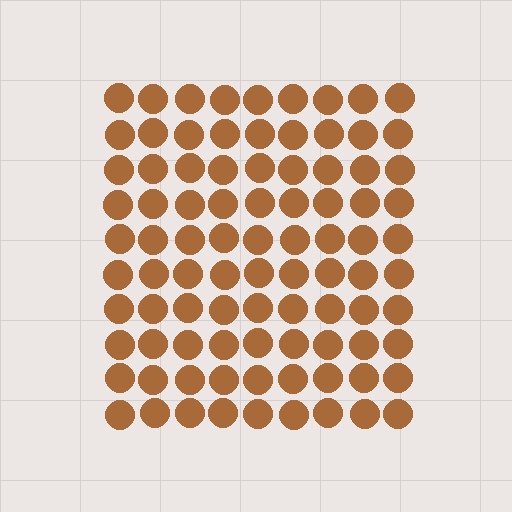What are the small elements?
The small elements are circles.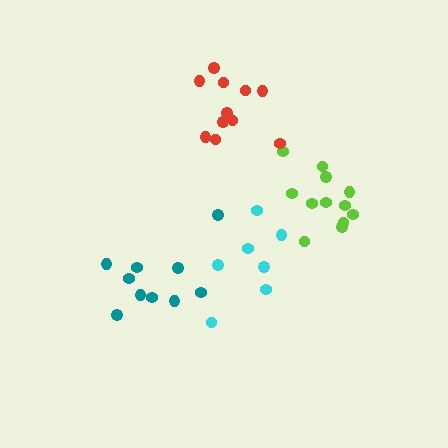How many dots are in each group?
Group 1: 12 dots, Group 2: 10 dots, Group 3: 11 dots, Group 4: 7 dots (40 total).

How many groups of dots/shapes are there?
There are 4 groups.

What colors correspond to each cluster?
The clusters are colored: lime, teal, red, cyan.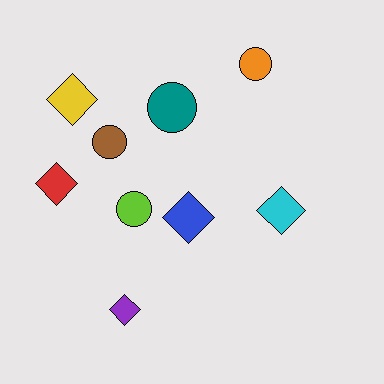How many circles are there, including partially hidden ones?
There are 4 circles.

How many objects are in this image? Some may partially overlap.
There are 9 objects.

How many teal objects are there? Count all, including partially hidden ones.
There is 1 teal object.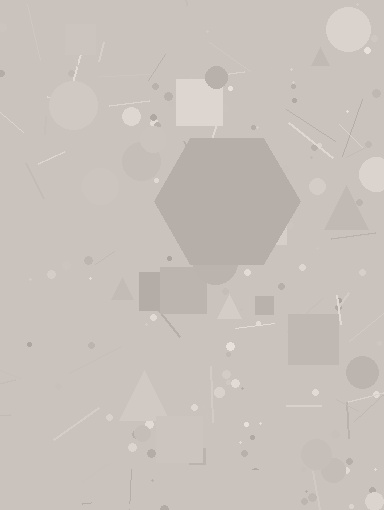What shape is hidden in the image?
A hexagon is hidden in the image.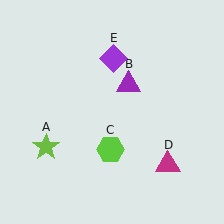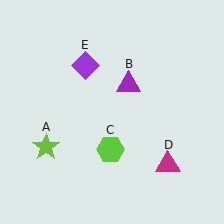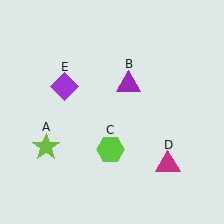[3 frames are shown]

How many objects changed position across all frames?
1 object changed position: purple diamond (object E).